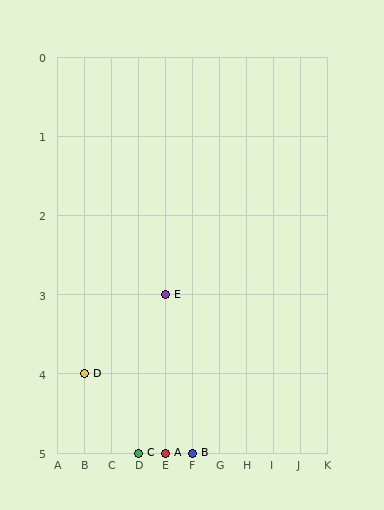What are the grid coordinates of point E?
Point E is at grid coordinates (E, 3).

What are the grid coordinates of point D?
Point D is at grid coordinates (B, 4).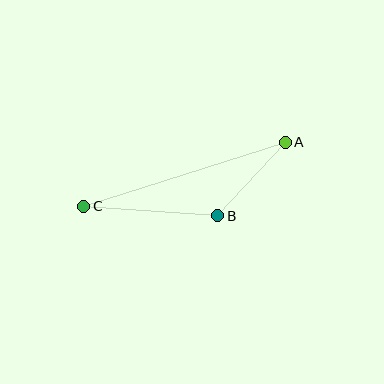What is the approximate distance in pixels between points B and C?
The distance between B and C is approximately 134 pixels.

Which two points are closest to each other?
Points A and B are closest to each other.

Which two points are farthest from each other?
Points A and C are farthest from each other.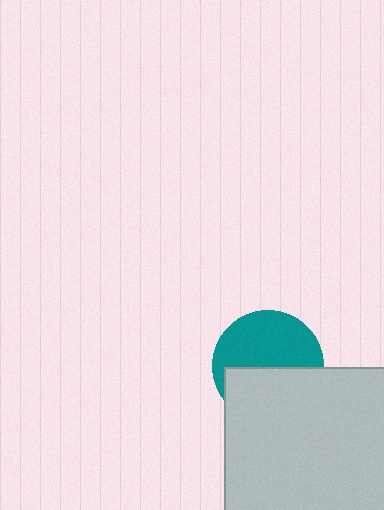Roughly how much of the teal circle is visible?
About half of it is visible (roughly 54%).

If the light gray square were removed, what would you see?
You would see the complete teal circle.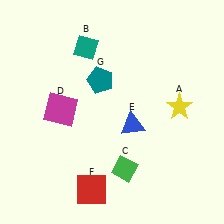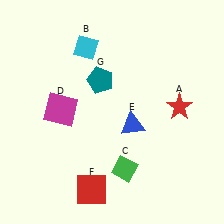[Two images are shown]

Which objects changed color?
A changed from yellow to red. B changed from teal to cyan.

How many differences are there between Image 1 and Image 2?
There are 2 differences between the two images.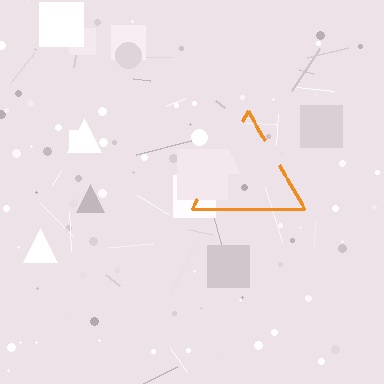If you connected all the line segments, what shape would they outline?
They would outline a triangle.